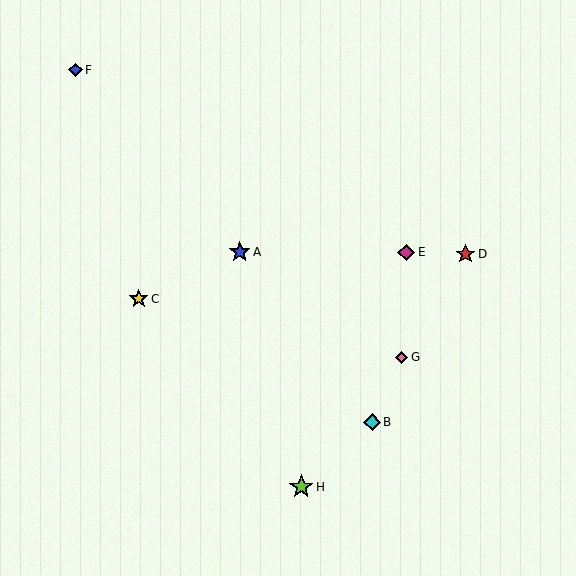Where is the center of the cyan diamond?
The center of the cyan diamond is at (372, 422).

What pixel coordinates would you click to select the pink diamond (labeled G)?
Click at (402, 357) to select the pink diamond G.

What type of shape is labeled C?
Shape C is a yellow star.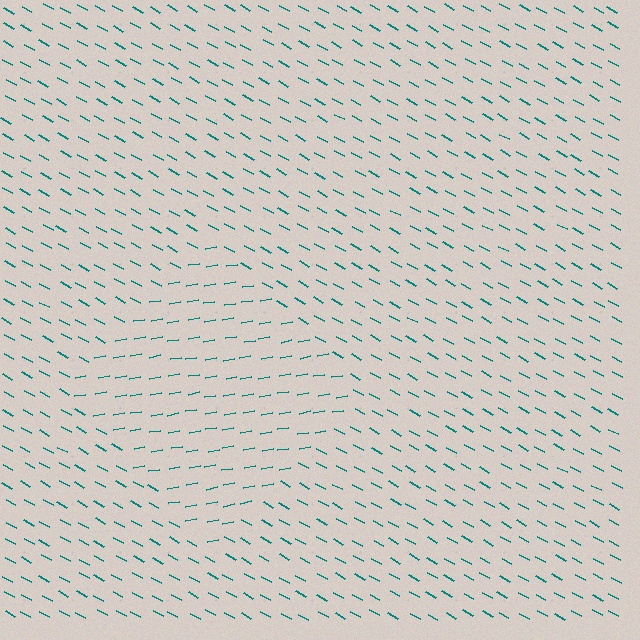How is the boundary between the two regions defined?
The boundary is defined purely by a change in line orientation (approximately 38 degrees difference). All lines are the same color and thickness.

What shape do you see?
I see a diamond.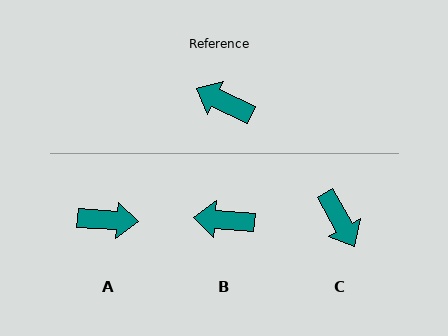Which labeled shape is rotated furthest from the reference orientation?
A, about 158 degrees away.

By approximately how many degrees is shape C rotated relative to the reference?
Approximately 145 degrees counter-clockwise.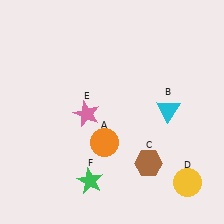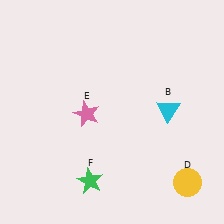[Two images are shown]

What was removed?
The brown hexagon (C), the orange circle (A) were removed in Image 2.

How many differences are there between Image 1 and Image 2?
There are 2 differences between the two images.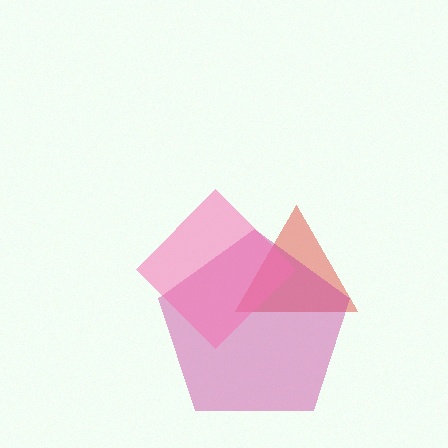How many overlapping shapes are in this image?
There are 3 overlapping shapes in the image.